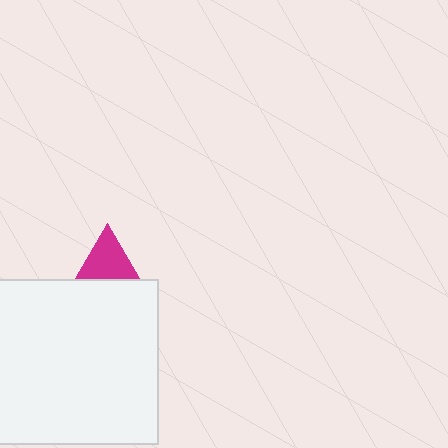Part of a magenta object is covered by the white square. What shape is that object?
It is a triangle.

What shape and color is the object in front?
The object in front is a white square.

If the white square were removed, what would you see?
You would see the complete magenta triangle.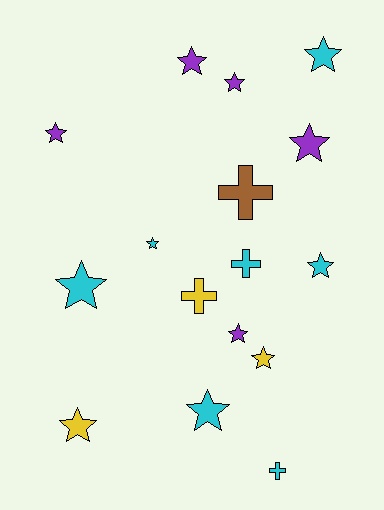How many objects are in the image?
There are 16 objects.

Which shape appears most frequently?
Star, with 12 objects.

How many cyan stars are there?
There are 5 cyan stars.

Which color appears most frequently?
Cyan, with 7 objects.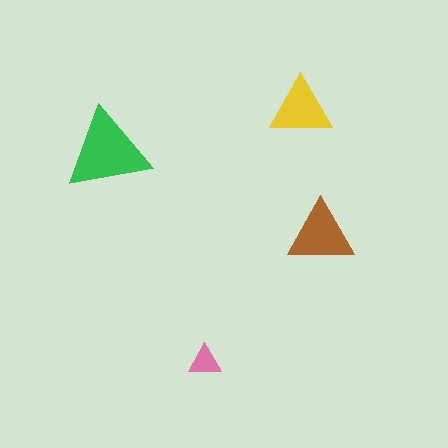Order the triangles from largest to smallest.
the green one, the brown one, the yellow one, the pink one.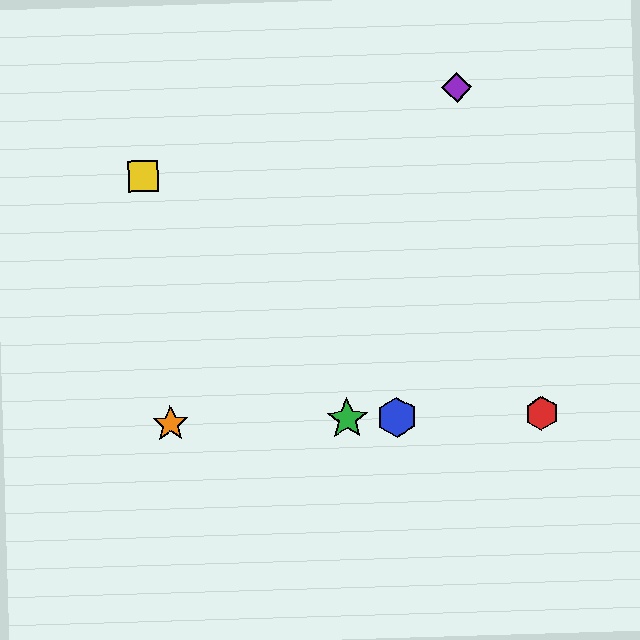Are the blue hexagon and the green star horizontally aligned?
Yes, both are at y≈417.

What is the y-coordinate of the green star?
The green star is at y≈419.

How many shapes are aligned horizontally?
4 shapes (the red hexagon, the blue hexagon, the green star, the orange star) are aligned horizontally.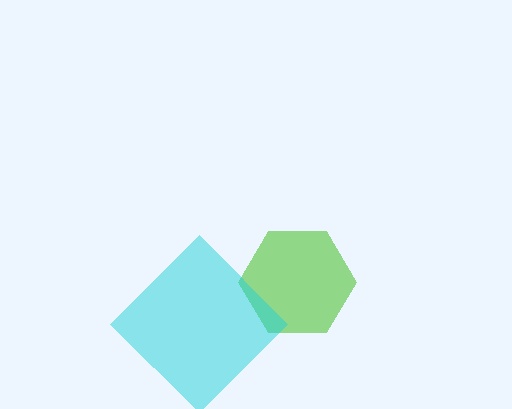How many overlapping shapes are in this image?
There are 2 overlapping shapes in the image.